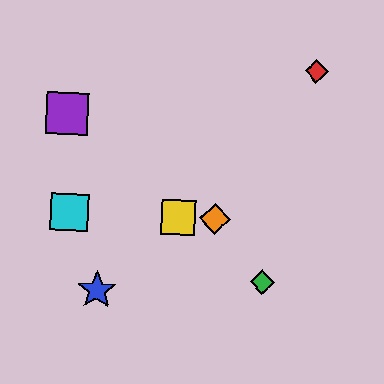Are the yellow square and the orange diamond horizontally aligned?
Yes, both are at y≈217.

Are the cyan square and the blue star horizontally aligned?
No, the cyan square is at y≈212 and the blue star is at y≈290.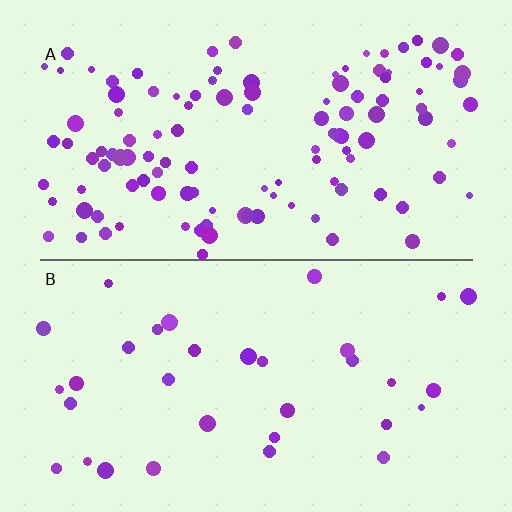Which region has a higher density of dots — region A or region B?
A (the top).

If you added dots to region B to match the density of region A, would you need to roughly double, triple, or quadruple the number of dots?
Approximately triple.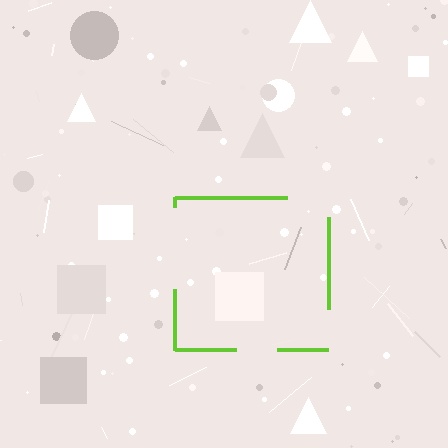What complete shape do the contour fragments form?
The contour fragments form a square.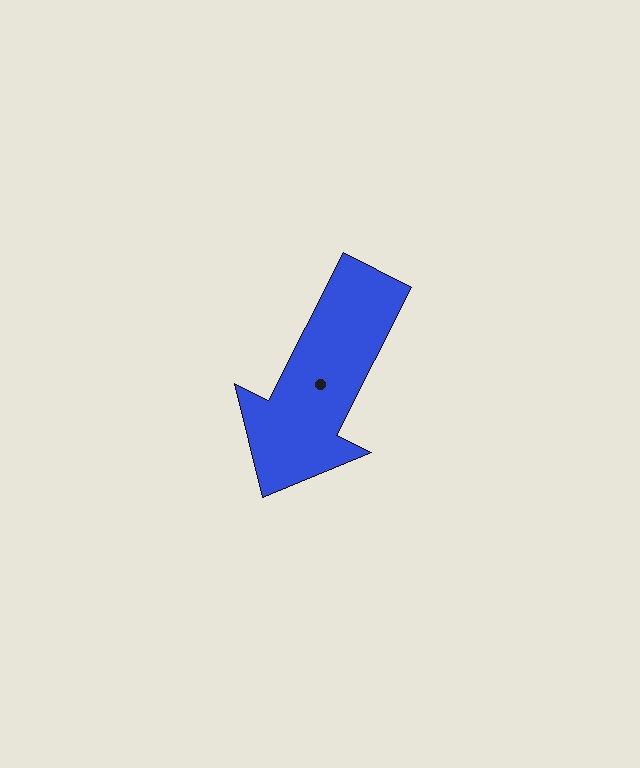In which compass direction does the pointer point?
Southwest.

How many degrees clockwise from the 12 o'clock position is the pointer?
Approximately 207 degrees.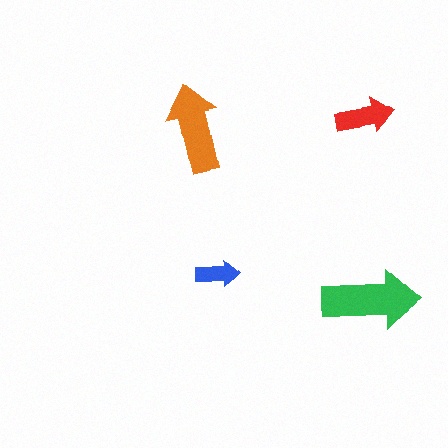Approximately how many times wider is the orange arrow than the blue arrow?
About 2 times wider.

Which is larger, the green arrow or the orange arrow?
The green one.